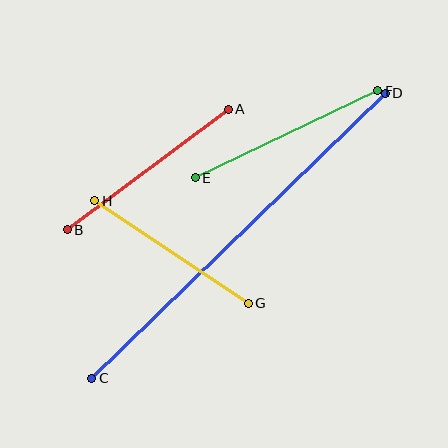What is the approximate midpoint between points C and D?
The midpoint is at approximately (239, 236) pixels.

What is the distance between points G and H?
The distance is approximately 185 pixels.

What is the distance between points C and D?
The distance is approximately 409 pixels.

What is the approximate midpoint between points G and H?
The midpoint is at approximately (171, 252) pixels.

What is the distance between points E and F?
The distance is approximately 202 pixels.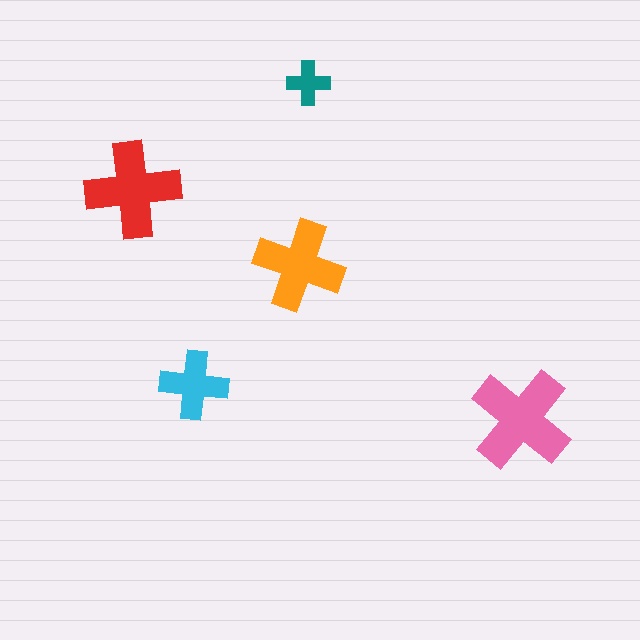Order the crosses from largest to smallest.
the pink one, the red one, the orange one, the cyan one, the teal one.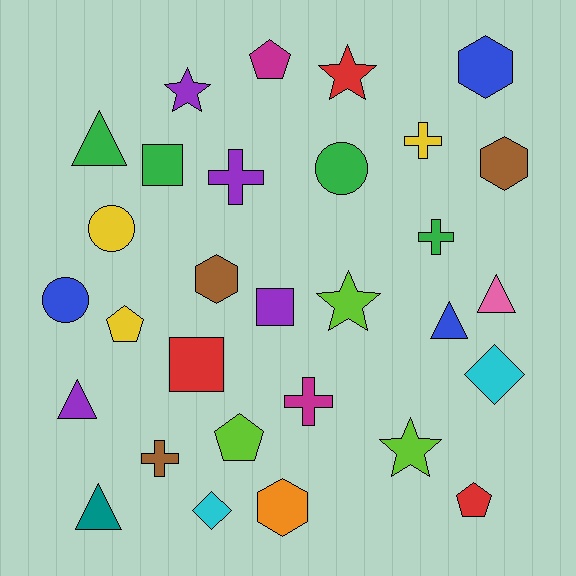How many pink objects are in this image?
There is 1 pink object.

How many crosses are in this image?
There are 5 crosses.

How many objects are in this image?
There are 30 objects.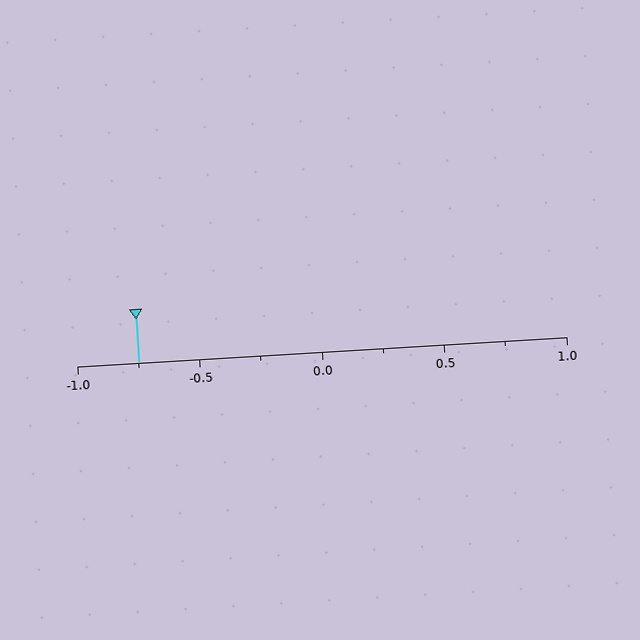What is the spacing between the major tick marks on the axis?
The major ticks are spaced 0.5 apart.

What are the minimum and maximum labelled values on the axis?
The axis runs from -1.0 to 1.0.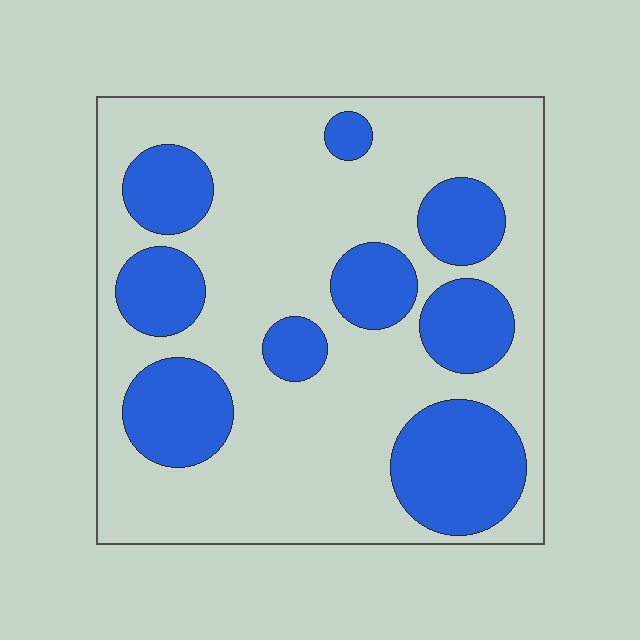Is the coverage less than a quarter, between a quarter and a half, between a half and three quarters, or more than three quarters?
Between a quarter and a half.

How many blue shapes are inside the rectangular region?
9.